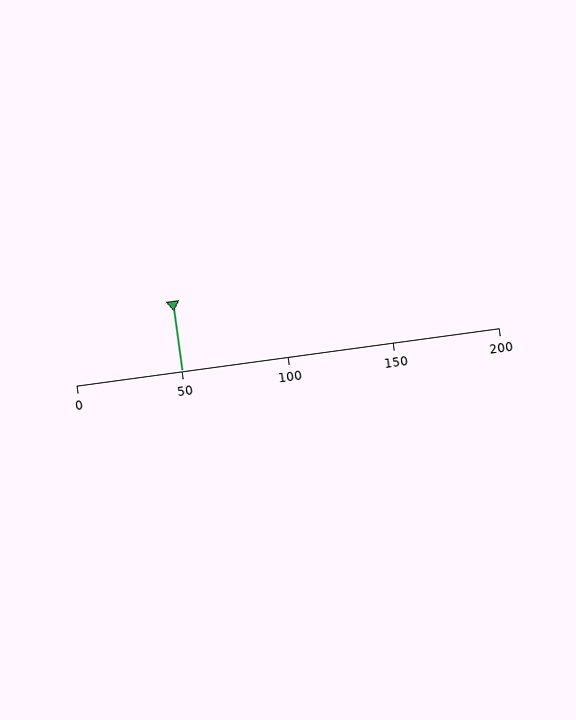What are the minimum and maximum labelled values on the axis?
The axis runs from 0 to 200.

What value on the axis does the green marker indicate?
The marker indicates approximately 50.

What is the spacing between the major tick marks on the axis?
The major ticks are spaced 50 apart.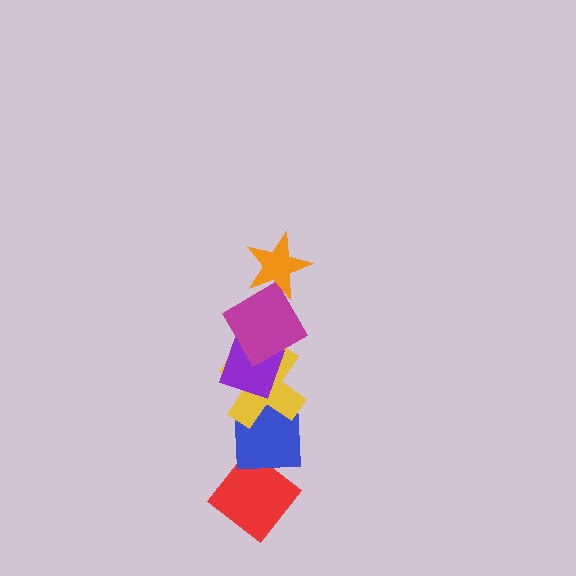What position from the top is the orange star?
The orange star is 1st from the top.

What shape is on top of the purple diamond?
The magenta diamond is on top of the purple diamond.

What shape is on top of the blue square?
The yellow cross is on top of the blue square.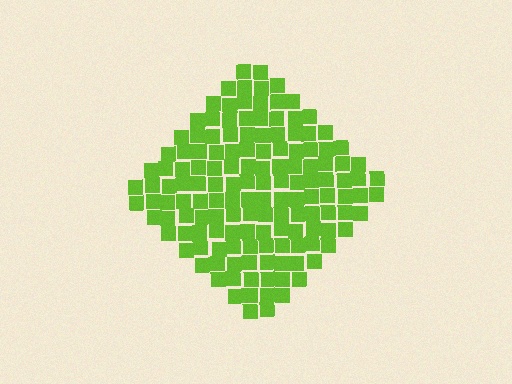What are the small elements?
The small elements are squares.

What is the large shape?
The large shape is a diamond.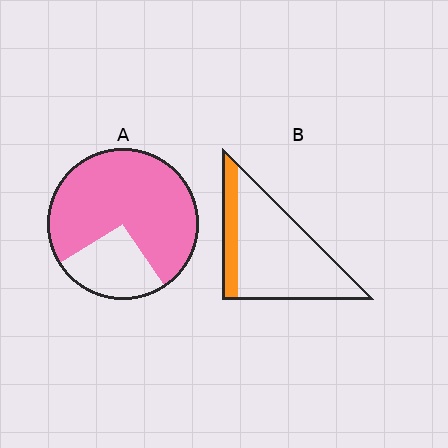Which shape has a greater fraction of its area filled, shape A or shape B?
Shape A.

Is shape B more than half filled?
No.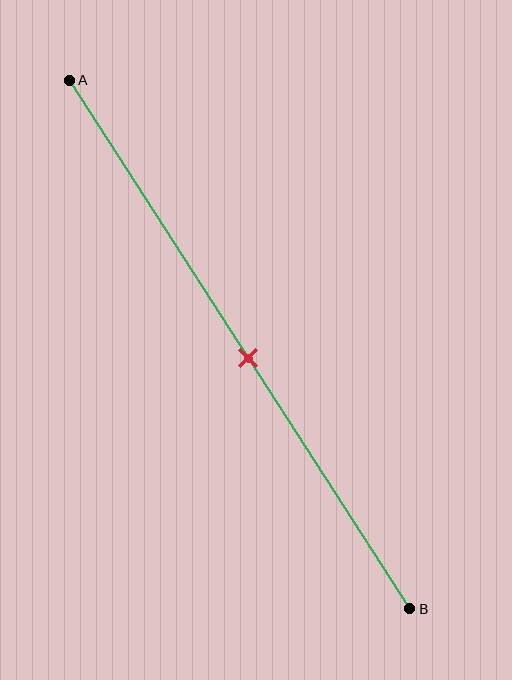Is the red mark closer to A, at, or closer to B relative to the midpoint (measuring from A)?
The red mark is approximately at the midpoint of segment AB.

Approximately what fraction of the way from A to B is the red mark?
The red mark is approximately 55% of the way from A to B.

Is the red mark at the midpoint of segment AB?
Yes, the mark is approximately at the midpoint.